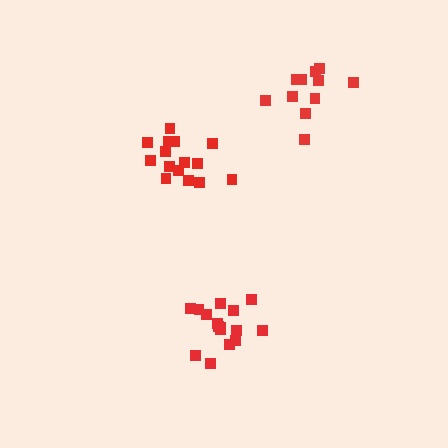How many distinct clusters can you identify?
There are 3 distinct clusters.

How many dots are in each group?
Group 1: 15 dots, Group 2: 16 dots, Group 3: 11 dots (42 total).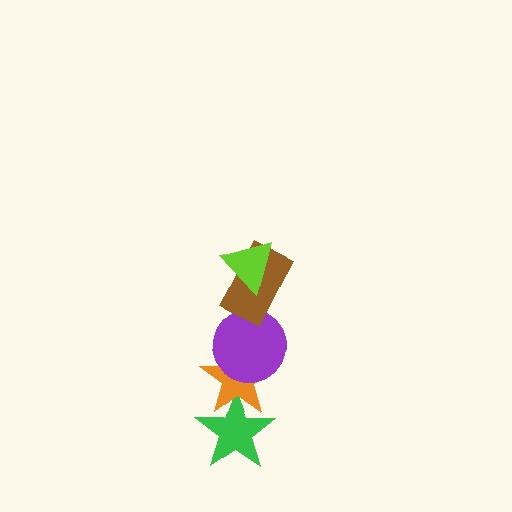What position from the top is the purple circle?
The purple circle is 3rd from the top.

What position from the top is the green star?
The green star is 5th from the top.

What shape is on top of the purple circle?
The brown rectangle is on top of the purple circle.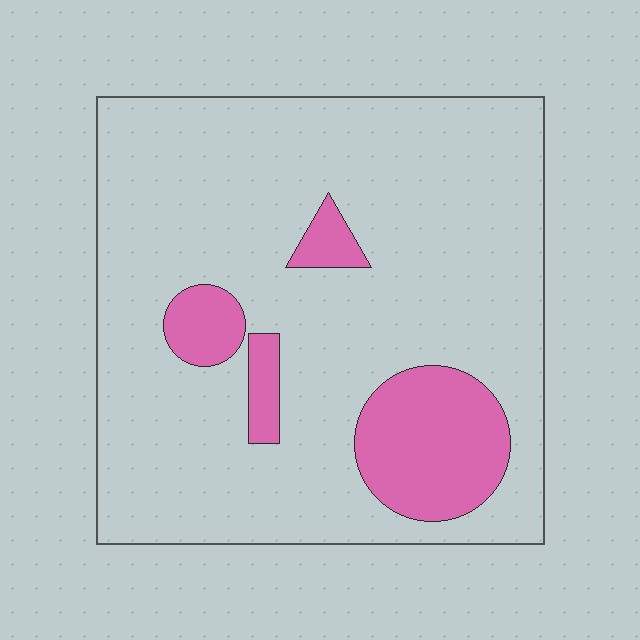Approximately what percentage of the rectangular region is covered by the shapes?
Approximately 15%.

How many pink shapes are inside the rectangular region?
4.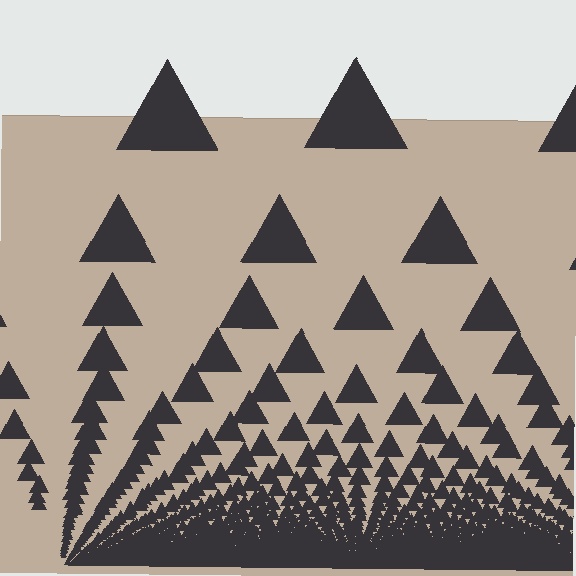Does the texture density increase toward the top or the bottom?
Density increases toward the bottom.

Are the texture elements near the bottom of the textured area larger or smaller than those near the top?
Smaller. The gradient is inverted — elements near the bottom are smaller and denser.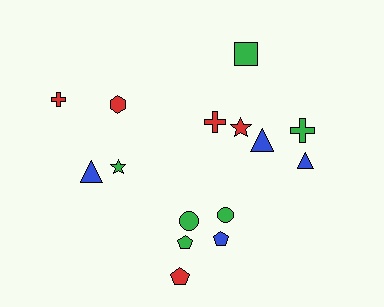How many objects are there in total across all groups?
There are 15 objects.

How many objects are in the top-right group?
There are 6 objects.